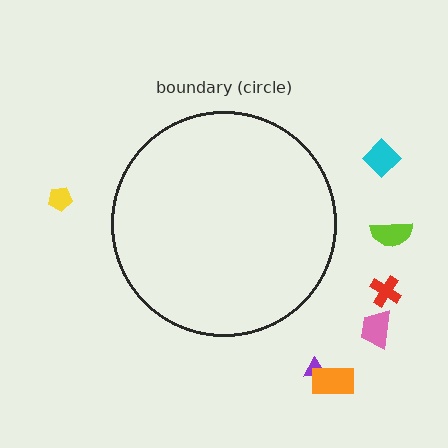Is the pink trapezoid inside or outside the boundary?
Outside.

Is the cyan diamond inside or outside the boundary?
Outside.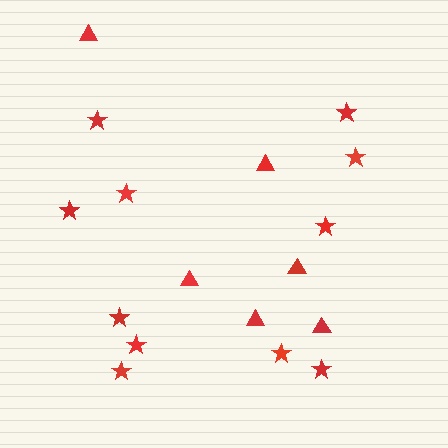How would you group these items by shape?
There are 2 groups: one group of triangles (6) and one group of stars (11).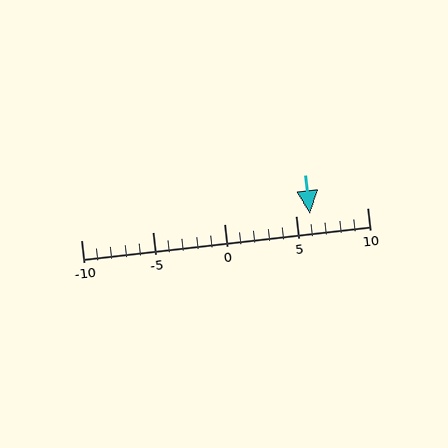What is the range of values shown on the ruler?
The ruler shows values from -10 to 10.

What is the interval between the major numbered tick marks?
The major tick marks are spaced 5 units apart.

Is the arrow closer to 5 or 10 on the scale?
The arrow is closer to 5.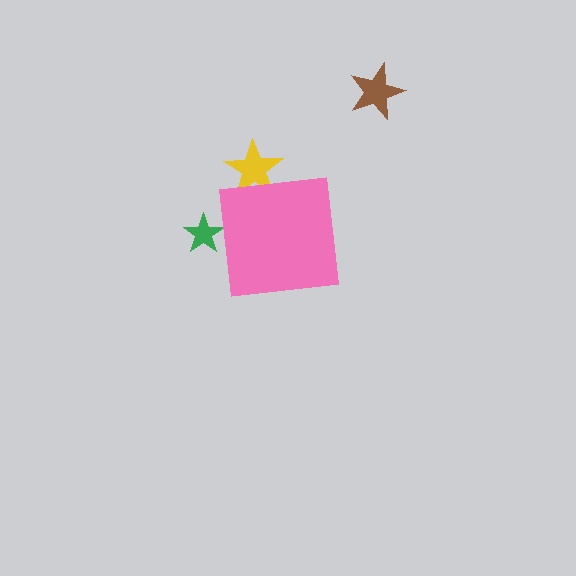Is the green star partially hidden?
Yes, the green star is partially hidden behind the pink square.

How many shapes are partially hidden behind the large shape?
2 shapes are partially hidden.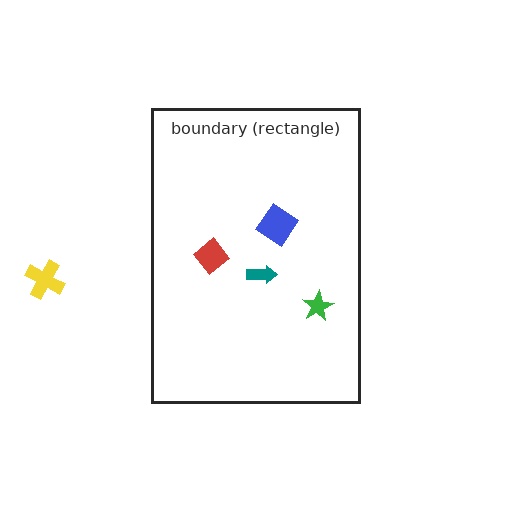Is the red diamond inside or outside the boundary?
Inside.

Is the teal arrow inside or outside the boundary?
Inside.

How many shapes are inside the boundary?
4 inside, 1 outside.